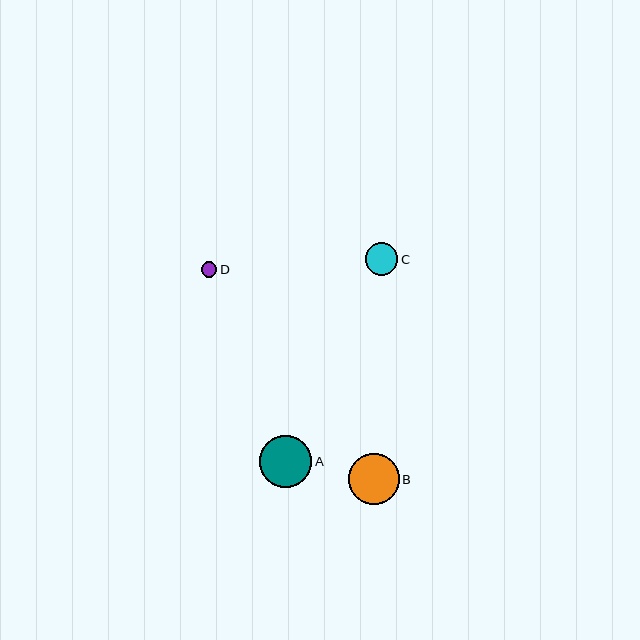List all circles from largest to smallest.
From largest to smallest: A, B, C, D.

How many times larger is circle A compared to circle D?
Circle A is approximately 3.3 times the size of circle D.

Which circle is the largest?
Circle A is the largest with a size of approximately 52 pixels.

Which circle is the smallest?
Circle D is the smallest with a size of approximately 16 pixels.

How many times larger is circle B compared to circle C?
Circle B is approximately 1.5 times the size of circle C.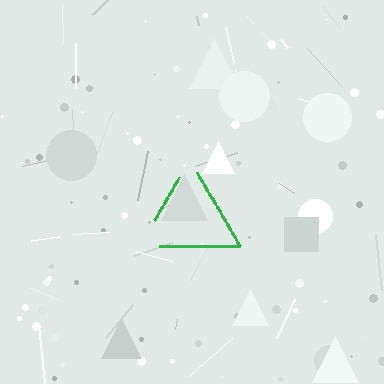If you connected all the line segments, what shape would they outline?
They would outline a triangle.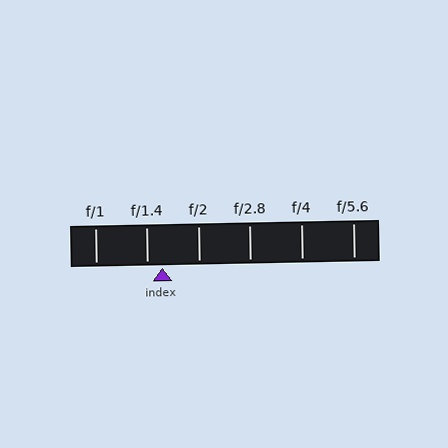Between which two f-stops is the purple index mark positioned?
The index mark is between f/1.4 and f/2.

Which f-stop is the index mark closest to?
The index mark is closest to f/1.4.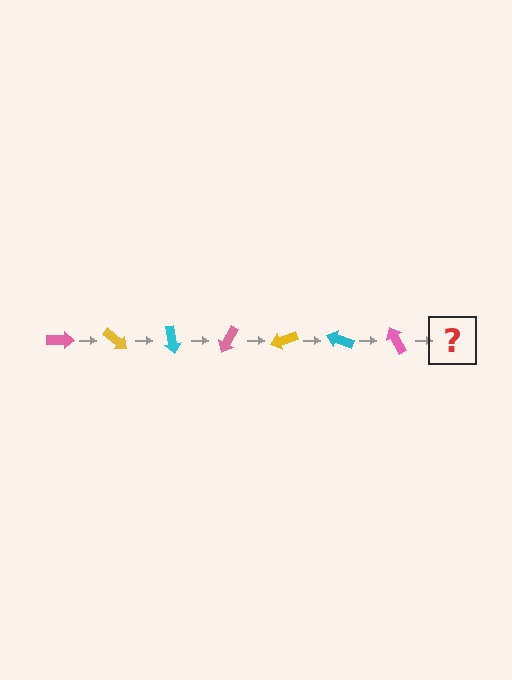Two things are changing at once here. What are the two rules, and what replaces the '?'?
The two rules are that it rotates 40 degrees each step and the color cycles through pink, yellow, and cyan. The '?' should be a yellow arrow, rotated 280 degrees from the start.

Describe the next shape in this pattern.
It should be a yellow arrow, rotated 280 degrees from the start.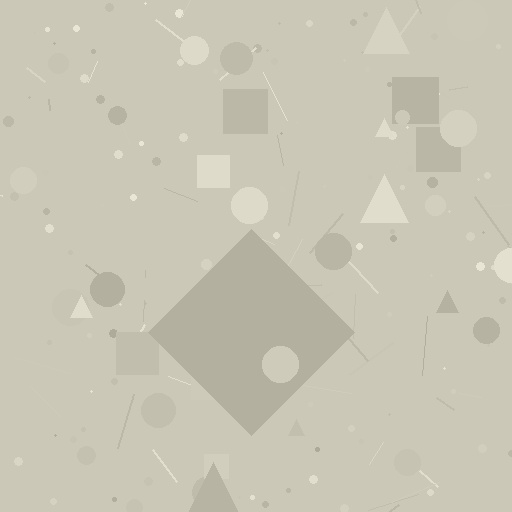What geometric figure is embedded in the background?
A diamond is embedded in the background.